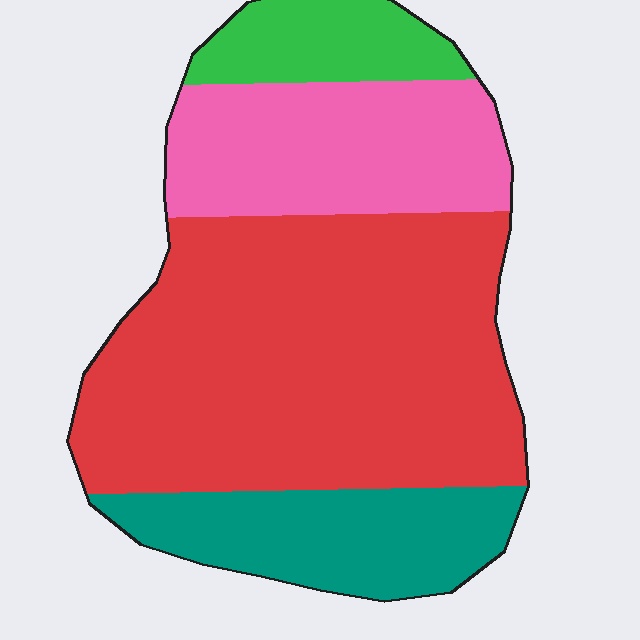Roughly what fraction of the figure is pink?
Pink covers 21% of the figure.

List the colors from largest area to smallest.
From largest to smallest: red, pink, teal, green.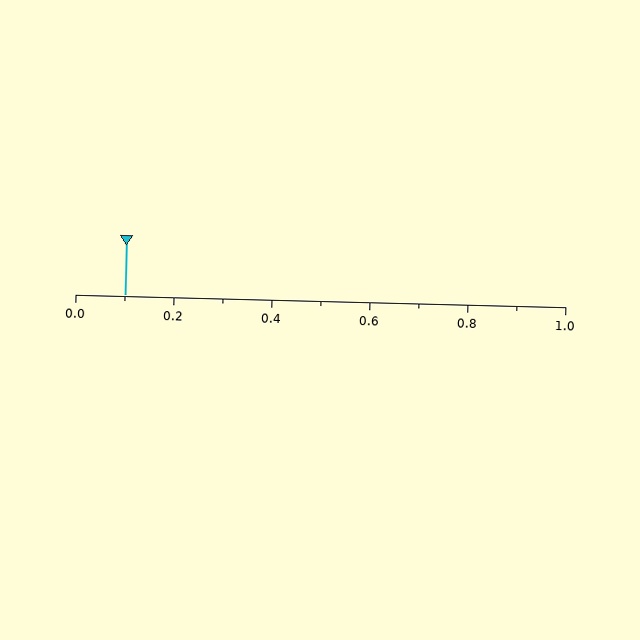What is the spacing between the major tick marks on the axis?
The major ticks are spaced 0.2 apart.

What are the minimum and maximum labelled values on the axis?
The axis runs from 0.0 to 1.0.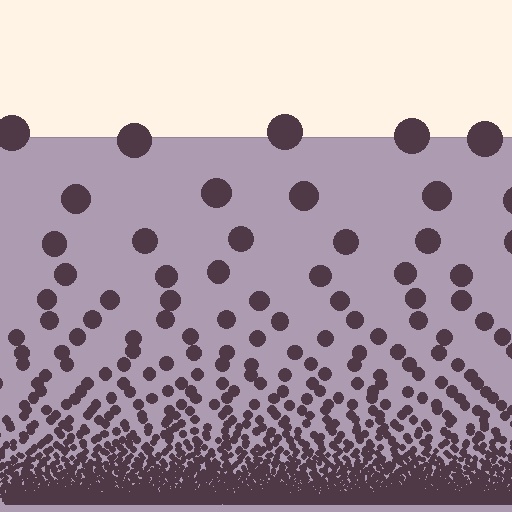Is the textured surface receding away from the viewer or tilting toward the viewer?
The surface appears to tilt toward the viewer. Texture elements get larger and sparser toward the top.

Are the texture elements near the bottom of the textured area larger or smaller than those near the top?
Smaller. The gradient is inverted — elements near the bottom are smaller and denser.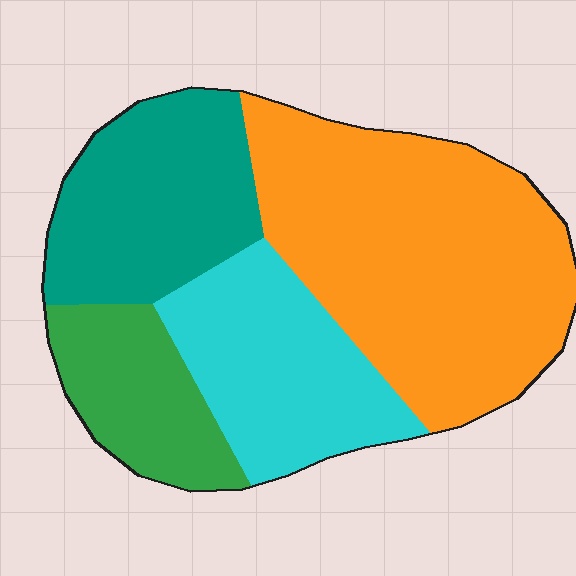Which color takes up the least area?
Green, at roughly 15%.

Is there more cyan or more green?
Cyan.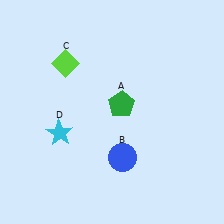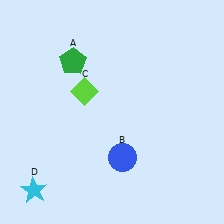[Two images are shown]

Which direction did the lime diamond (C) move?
The lime diamond (C) moved down.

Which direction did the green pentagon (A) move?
The green pentagon (A) moved left.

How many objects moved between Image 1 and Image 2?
3 objects moved between the two images.